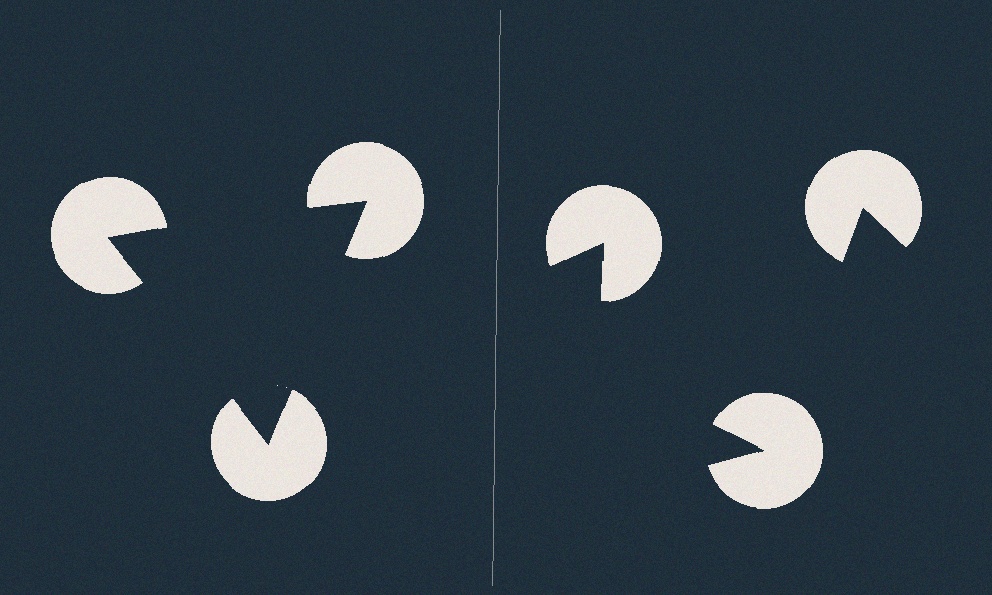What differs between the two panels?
The pac-man discs are positioned identically on both sides; only the wedge orientations differ. On the left they align to a triangle; on the right they are misaligned.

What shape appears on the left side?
An illusory triangle.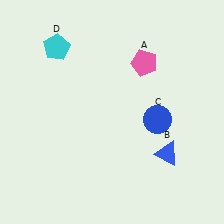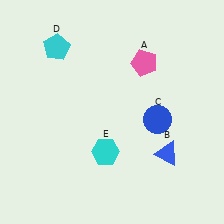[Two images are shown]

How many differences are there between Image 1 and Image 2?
There is 1 difference between the two images.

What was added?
A cyan hexagon (E) was added in Image 2.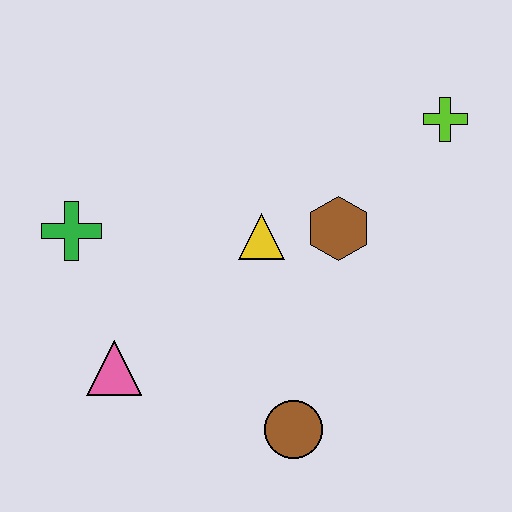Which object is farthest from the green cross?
The lime cross is farthest from the green cross.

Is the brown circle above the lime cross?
No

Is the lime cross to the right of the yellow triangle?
Yes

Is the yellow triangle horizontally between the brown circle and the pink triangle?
Yes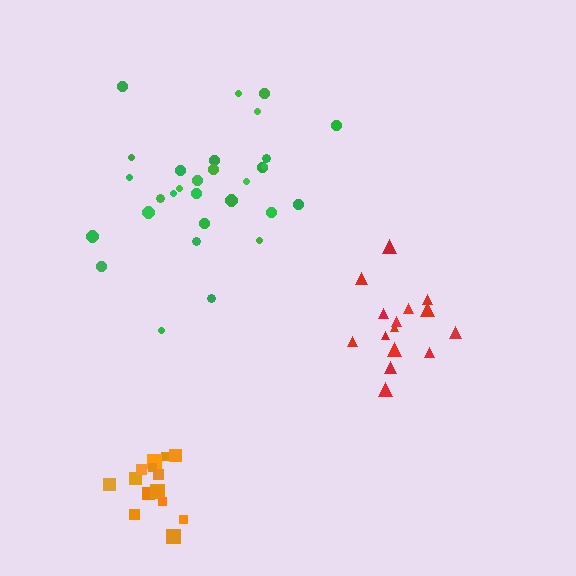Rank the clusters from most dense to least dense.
orange, red, green.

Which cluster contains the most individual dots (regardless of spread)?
Green (30).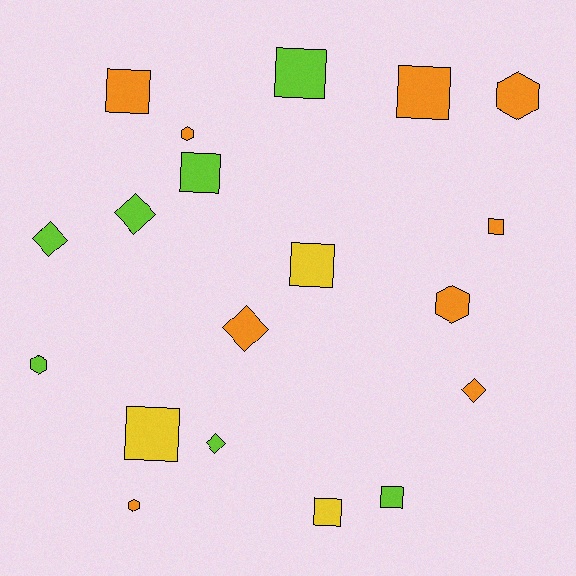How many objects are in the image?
There are 19 objects.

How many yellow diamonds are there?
There are no yellow diamonds.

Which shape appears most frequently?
Square, with 9 objects.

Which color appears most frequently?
Orange, with 9 objects.